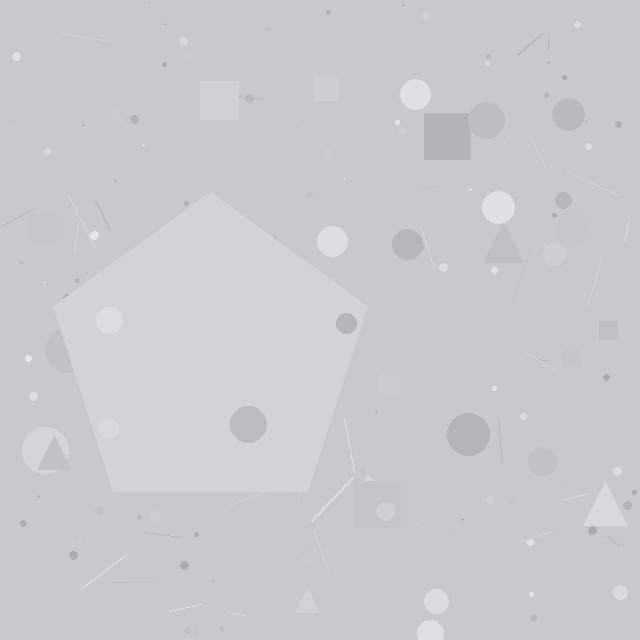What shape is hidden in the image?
A pentagon is hidden in the image.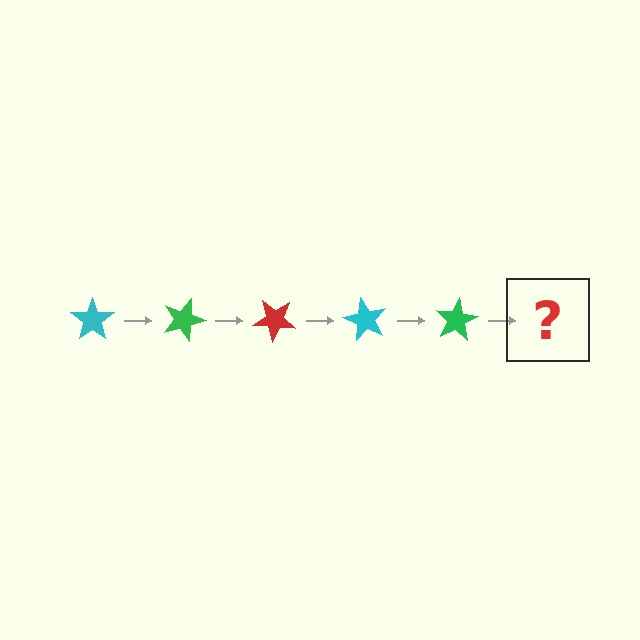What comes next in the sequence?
The next element should be a red star, rotated 100 degrees from the start.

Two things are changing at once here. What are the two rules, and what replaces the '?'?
The two rules are that it rotates 20 degrees each step and the color cycles through cyan, green, and red. The '?' should be a red star, rotated 100 degrees from the start.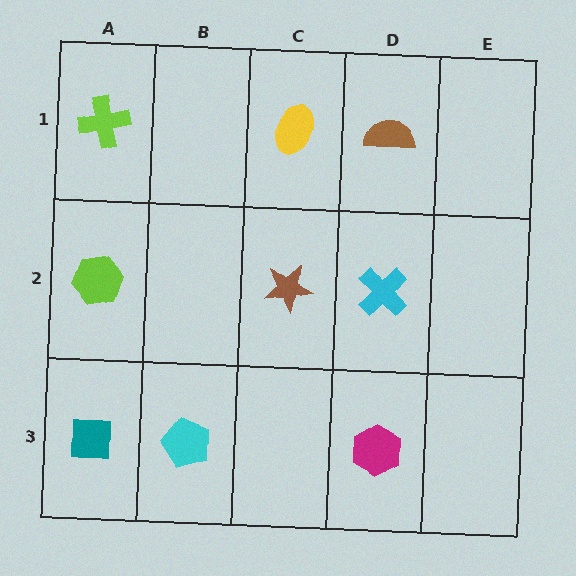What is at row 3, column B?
A cyan pentagon.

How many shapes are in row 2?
3 shapes.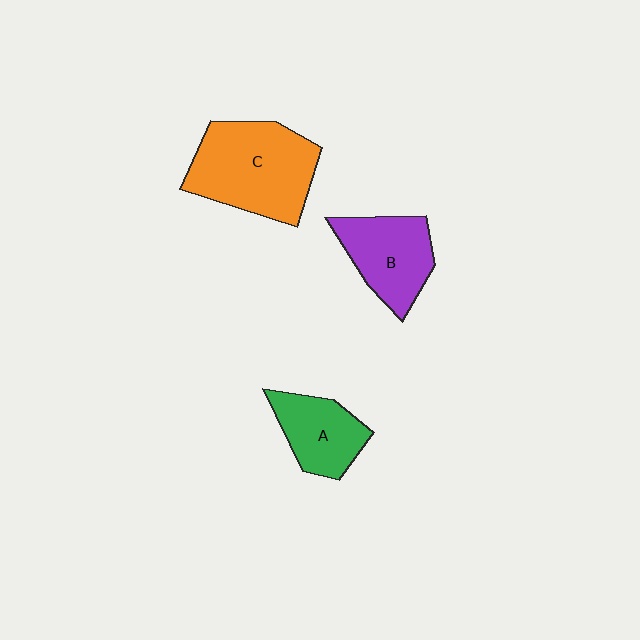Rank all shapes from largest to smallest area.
From largest to smallest: C (orange), B (purple), A (green).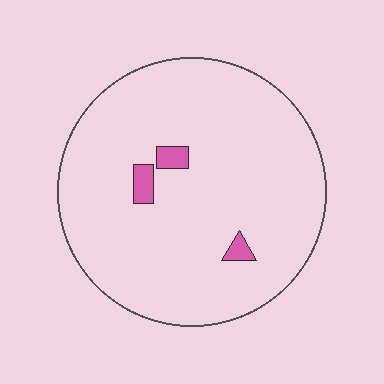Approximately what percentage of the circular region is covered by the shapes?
Approximately 5%.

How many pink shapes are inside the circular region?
3.